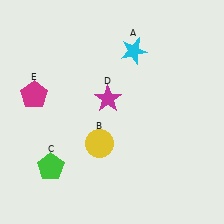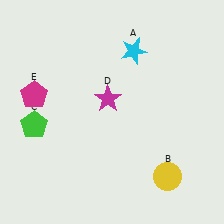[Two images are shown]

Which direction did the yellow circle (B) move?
The yellow circle (B) moved right.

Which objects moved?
The objects that moved are: the yellow circle (B), the green pentagon (C).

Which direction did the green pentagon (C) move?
The green pentagon (C) moved up.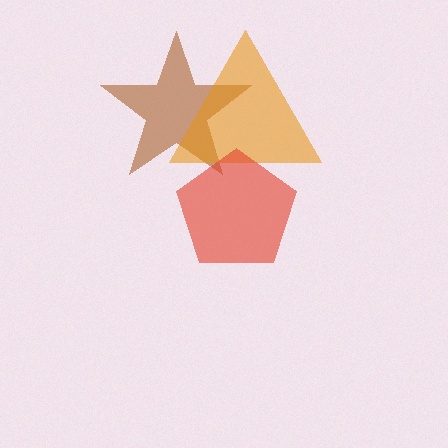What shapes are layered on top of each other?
The layered shapes are: a brown star, an orange triangle, a red pentagon.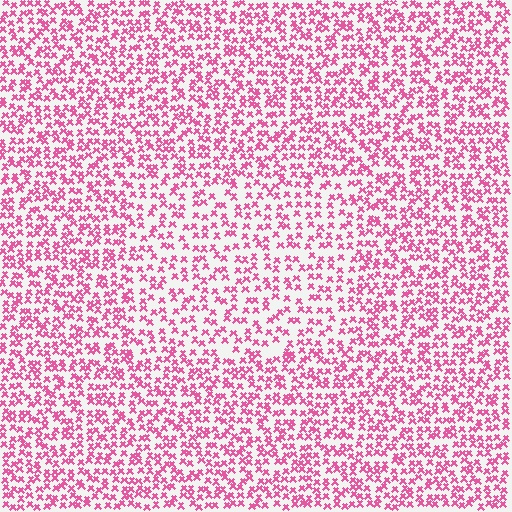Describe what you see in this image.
The image contains small pink elements arranged at two different densities. A rectangle-shaped region is visible where the elements are less densely packed than the surrounding area.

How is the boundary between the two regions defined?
The boundary is defined by a change in element density (approximately 1.5x ratio). All elements are the same color, size, and shape.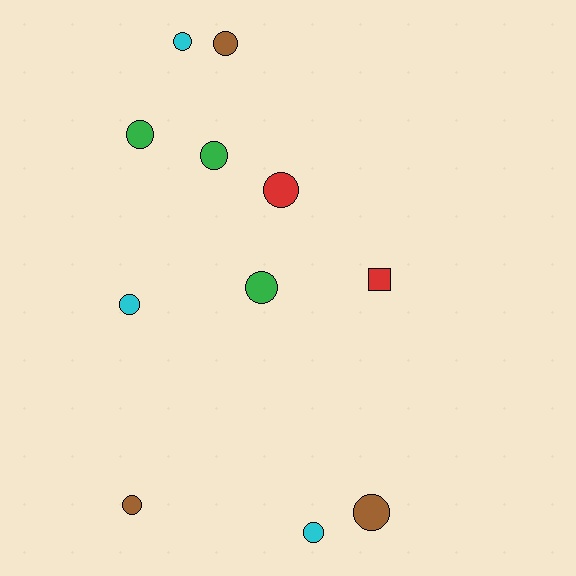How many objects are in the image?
There are 11 objects.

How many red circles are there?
There is 1 red circle.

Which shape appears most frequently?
Circle, with 10 objects.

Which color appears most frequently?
Cyan, with 3 objects.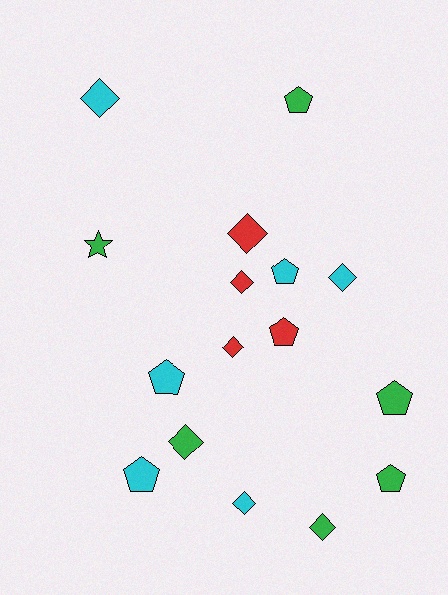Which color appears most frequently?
Green, with 6 objects.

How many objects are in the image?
There are 16 objects.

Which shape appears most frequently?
Diamond, with 8 objects.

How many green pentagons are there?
There are 3 green pentagons.